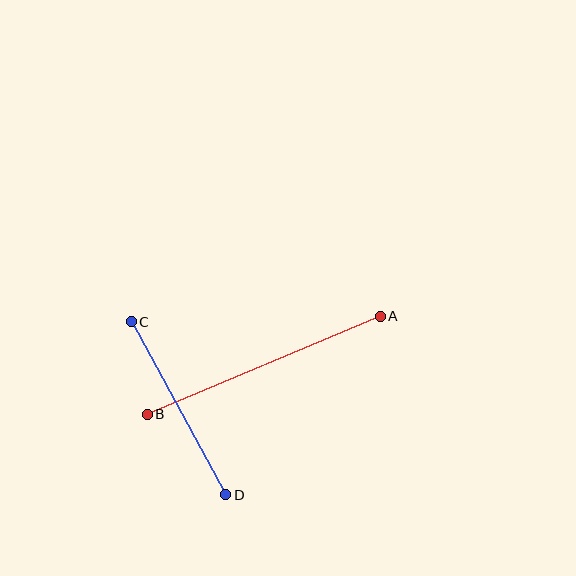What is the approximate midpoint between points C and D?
The midpoint is at approximately (178, 408) pixels.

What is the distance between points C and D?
The distance is approximately 197 pixels.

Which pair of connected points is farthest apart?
Points A and B are farthest apart.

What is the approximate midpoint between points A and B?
The midpoint is at approximately (264, 365) pixels.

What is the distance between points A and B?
The distance is approximately 253 pixels.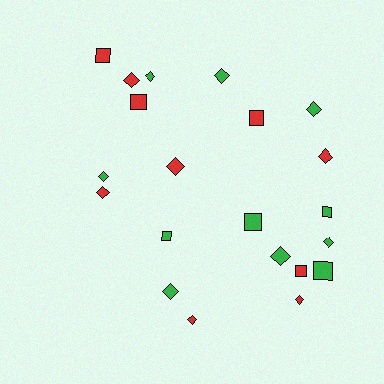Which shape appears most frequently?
Diamond, with 13 objects.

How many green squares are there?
There are 4 green squares.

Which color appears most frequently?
Green, with 11 objects.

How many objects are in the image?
There are 21 objects.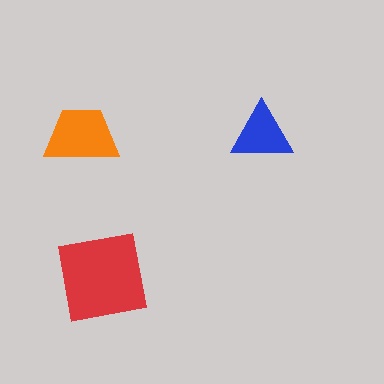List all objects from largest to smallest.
The red square, the orange trapezoid, the blue triangle.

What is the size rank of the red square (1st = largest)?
1st.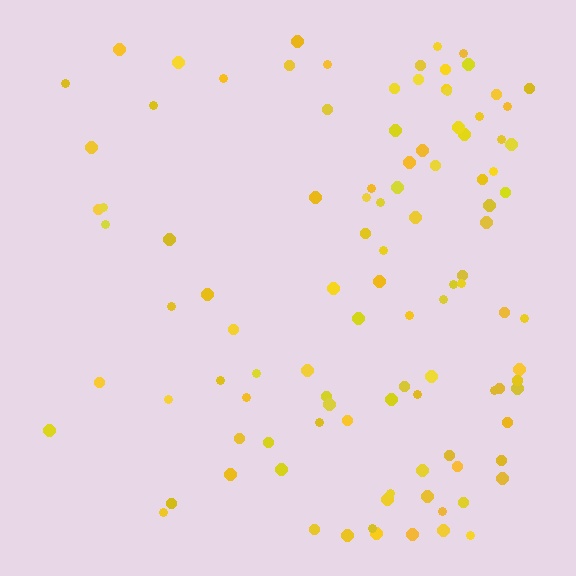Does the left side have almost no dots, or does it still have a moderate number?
Still a moderate number, just noticeably fewer than the right.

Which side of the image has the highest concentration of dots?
The right.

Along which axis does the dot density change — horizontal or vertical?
Horizontal.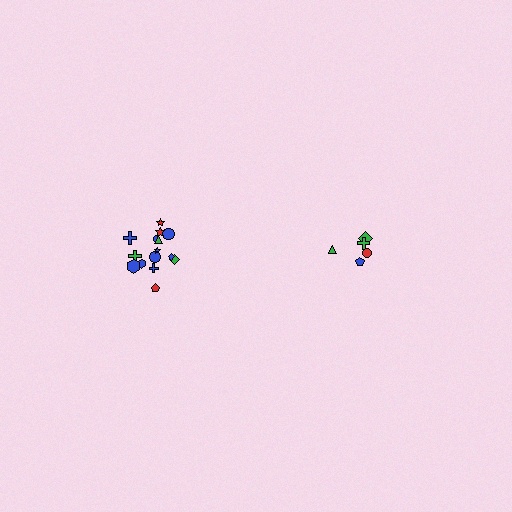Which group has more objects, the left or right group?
The left group.